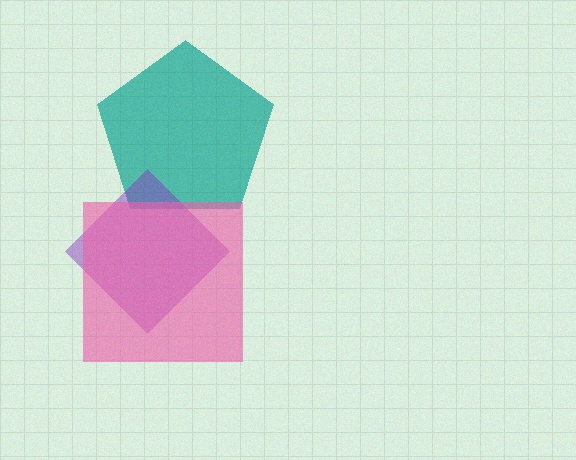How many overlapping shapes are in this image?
There are 3 overlapping shapes in the image.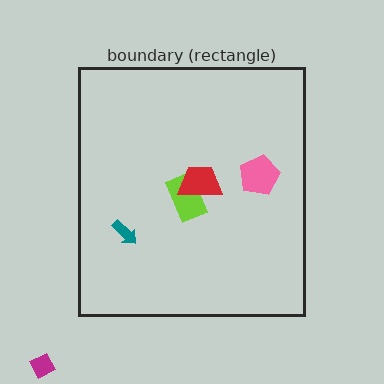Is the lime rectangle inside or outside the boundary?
Inside.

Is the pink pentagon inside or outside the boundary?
Inside.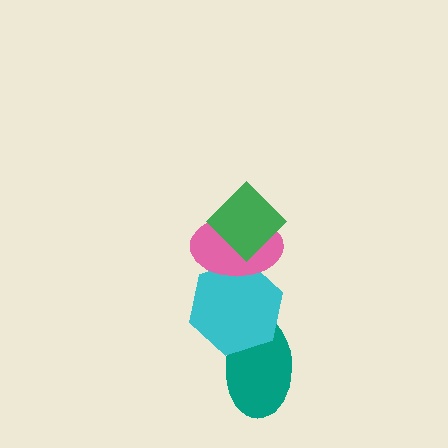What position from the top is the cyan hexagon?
The cyan hexagon is 3rd from the top.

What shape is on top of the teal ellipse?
The cyan hexagon is on top of the teal ellipse.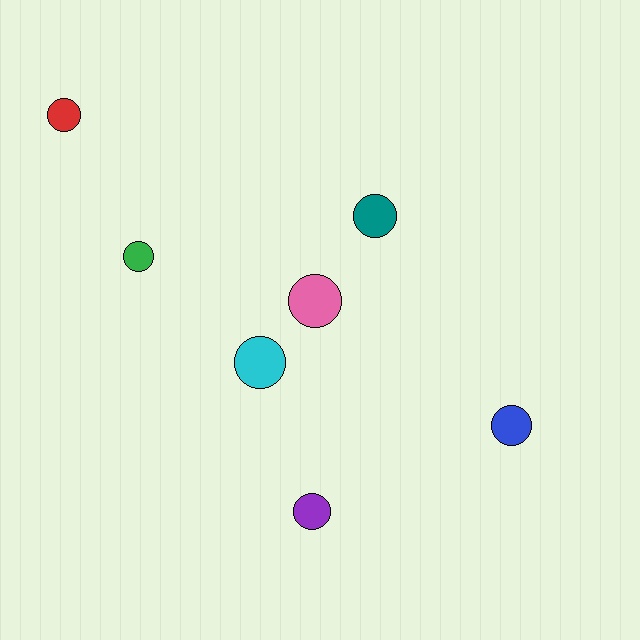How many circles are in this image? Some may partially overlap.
There are 7 circles.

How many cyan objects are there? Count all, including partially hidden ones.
There is 1 cyan object.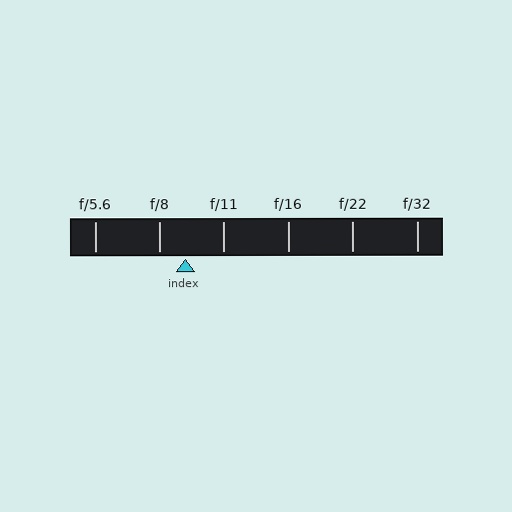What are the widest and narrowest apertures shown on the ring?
The widest aperture shown is f/5.6 and the narrowest is f/32.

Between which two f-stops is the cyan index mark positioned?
The index mark is between f/8 and f/11.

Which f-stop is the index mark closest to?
The index mark is closest to f/8.